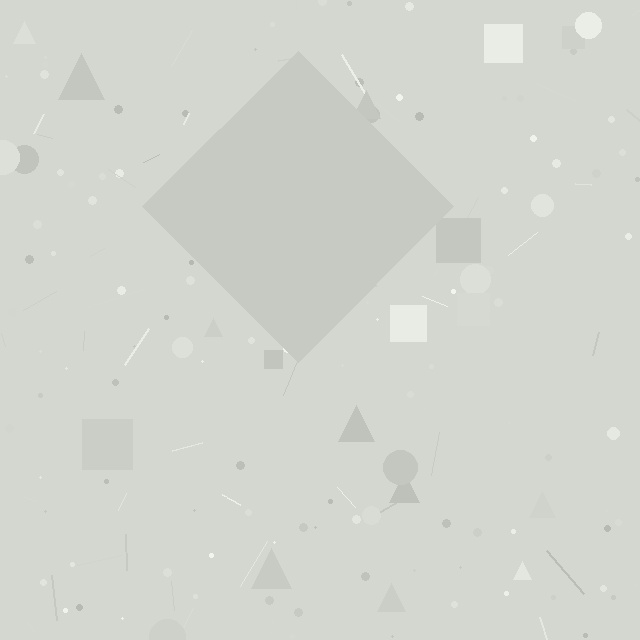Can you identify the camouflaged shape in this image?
The camouflaged shape is a diamond.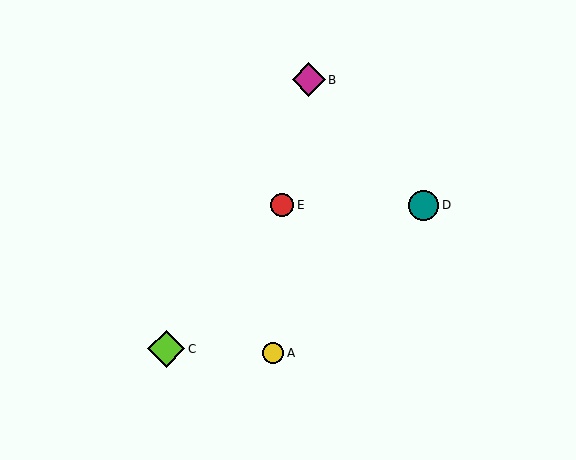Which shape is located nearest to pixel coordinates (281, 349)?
The yellow circle (labeled A) at (273, 353) is nearest to that location.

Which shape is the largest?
The lime diamond (labeled C) is the largest.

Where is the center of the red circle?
The center of the red circle is at (282, 205).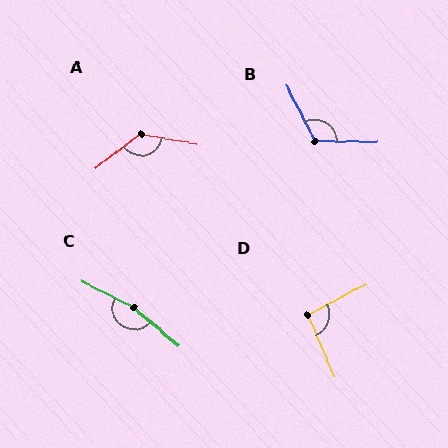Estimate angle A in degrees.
Approximately 133 degrees.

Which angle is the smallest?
D, at approximately 96 degrees.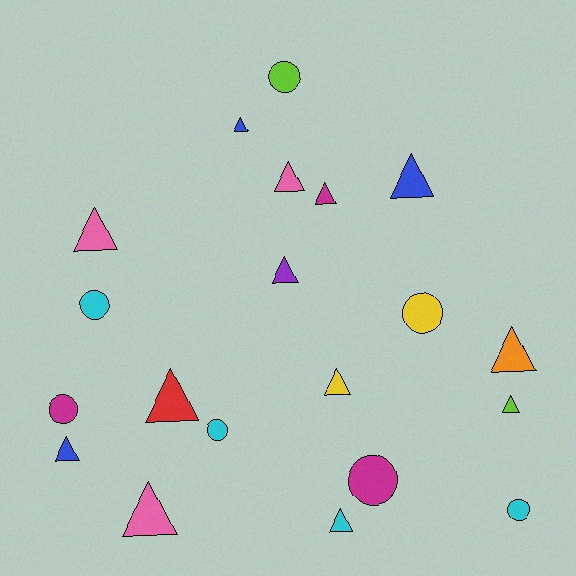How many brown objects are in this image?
There are no brown objects.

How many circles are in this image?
There are 7 circles.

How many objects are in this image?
There are 20 objects.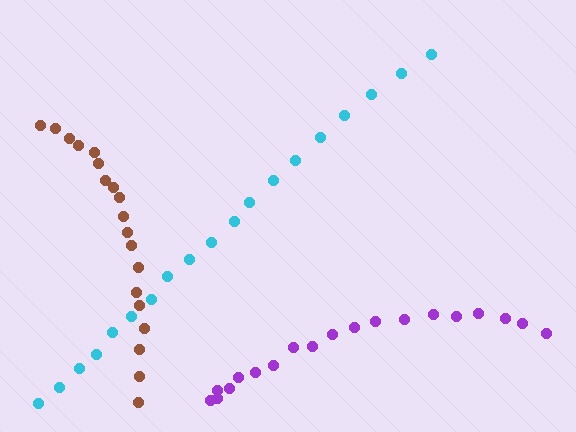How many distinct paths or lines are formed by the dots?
There are 3 distinct paths.